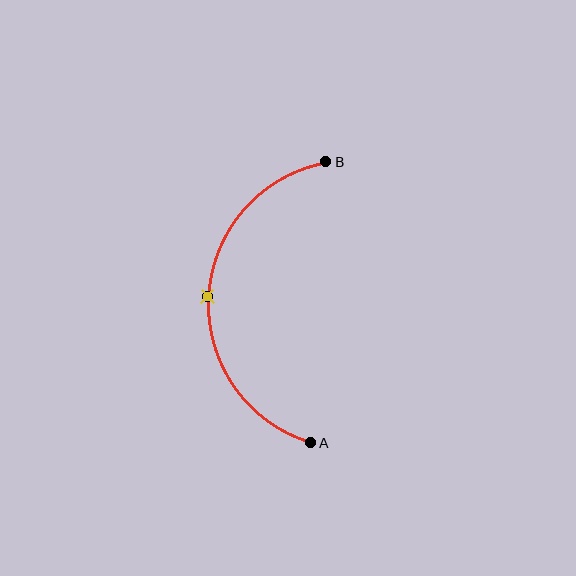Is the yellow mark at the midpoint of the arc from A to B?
Yes. The yellow mark lies on the arc at equal arc-length from both A and B — it is the arc midpoint.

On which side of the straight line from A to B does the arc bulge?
The arc bulges to the left of the straight line connecting A and B.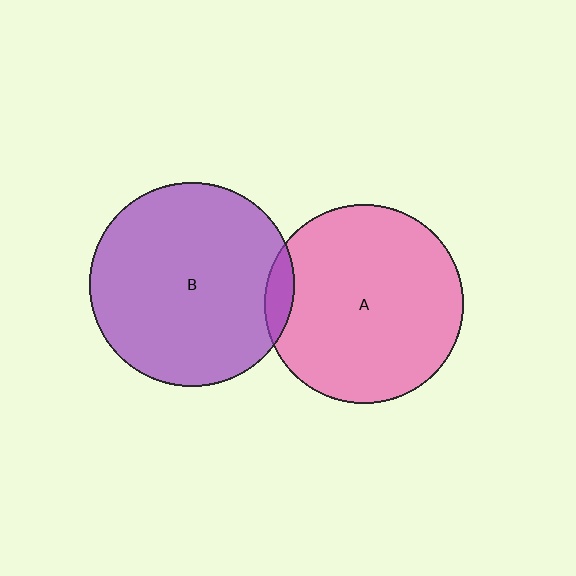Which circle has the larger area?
Circle B (purple).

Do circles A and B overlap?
Yes.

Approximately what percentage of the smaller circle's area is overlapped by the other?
Approximately 5%.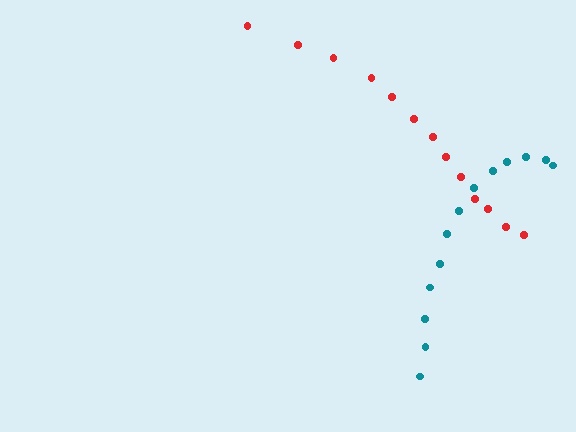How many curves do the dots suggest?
There are 2 distinct paths.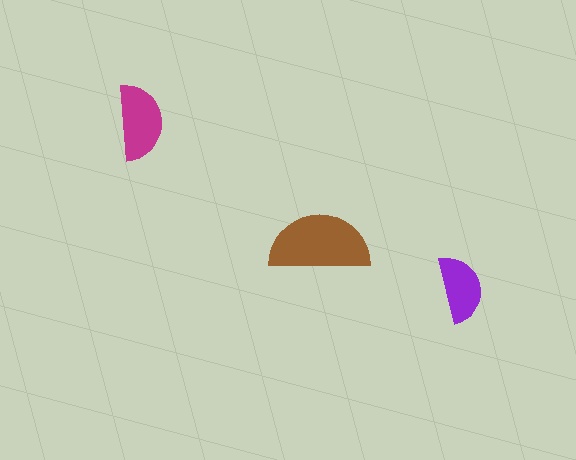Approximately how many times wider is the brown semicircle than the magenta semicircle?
About 1.5 times wider.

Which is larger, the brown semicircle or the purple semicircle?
The brown one.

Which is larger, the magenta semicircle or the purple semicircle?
The magenta one.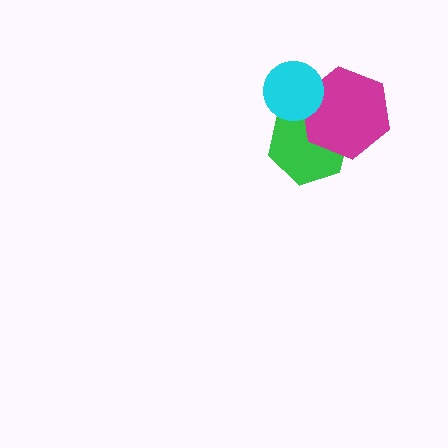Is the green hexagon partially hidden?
Yes, it is partially covered by another shape.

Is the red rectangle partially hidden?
Yes, it is partially covered by another shape.